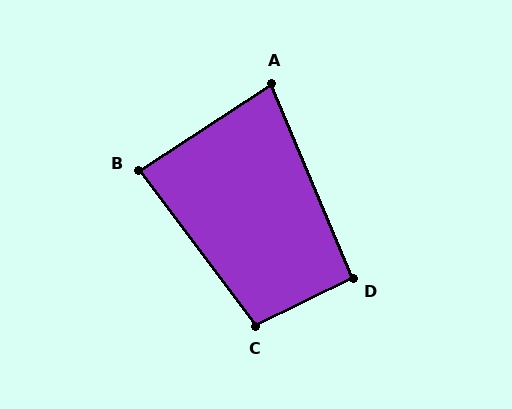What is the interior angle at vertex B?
Approximately 86 degrees (approximately right).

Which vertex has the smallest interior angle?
A, at approximately 79 degrees.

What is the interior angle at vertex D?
Approximately 94 degrees (approximately right).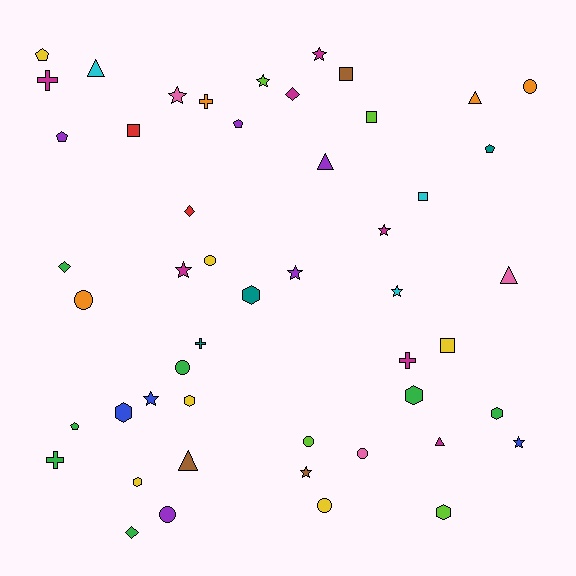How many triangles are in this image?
There are 6 triangles.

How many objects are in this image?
There are 50 objects.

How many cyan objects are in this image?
There are 3 cyan objects.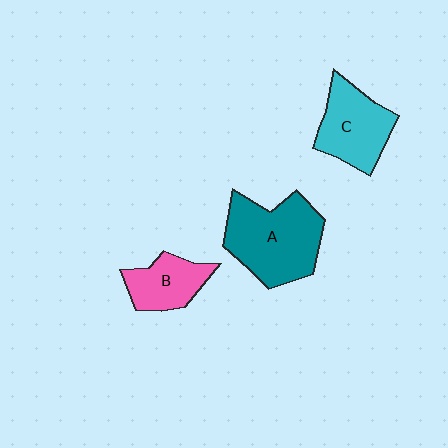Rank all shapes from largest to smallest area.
From largest to smallest: A (teal), C (cyan), B (pink).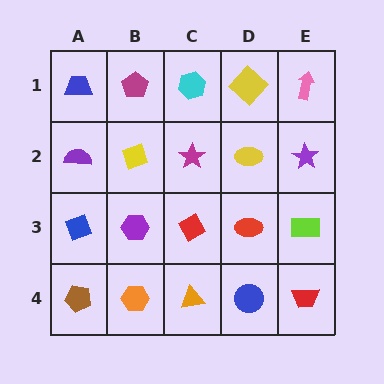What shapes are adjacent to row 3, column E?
A purple star (row 2, column E), a red trapezoid (row 4, column E), a red ellipse (row 3, column D).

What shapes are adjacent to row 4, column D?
A red ellipse (row 3, column D), an orange triangle (row 4, column C), a red trapezoid (row 4, column E).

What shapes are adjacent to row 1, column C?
A magenta star (row 2, column C), a magenta pentagon (row 1, column B), a yellow diamond (row 1, column D).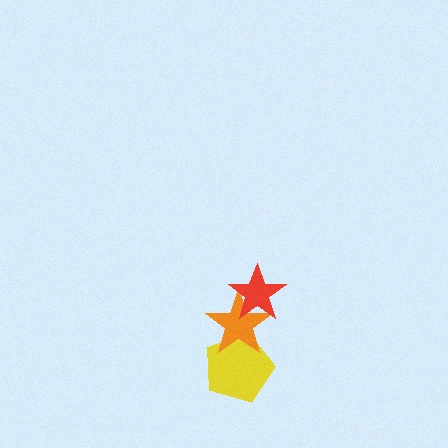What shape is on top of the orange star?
The red star is on top of the orange star.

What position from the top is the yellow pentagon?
The yellow pentagon is 3rd from the top.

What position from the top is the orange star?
The orange star is 2nd from the top.